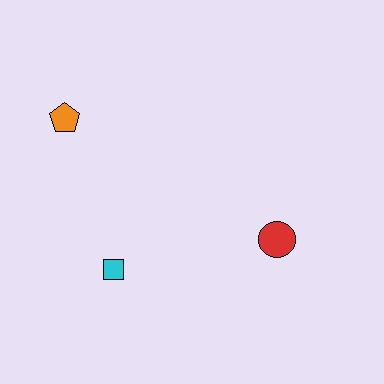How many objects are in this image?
There are 3 objects.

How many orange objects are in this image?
There is 1 orange object.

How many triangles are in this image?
There are no triangles.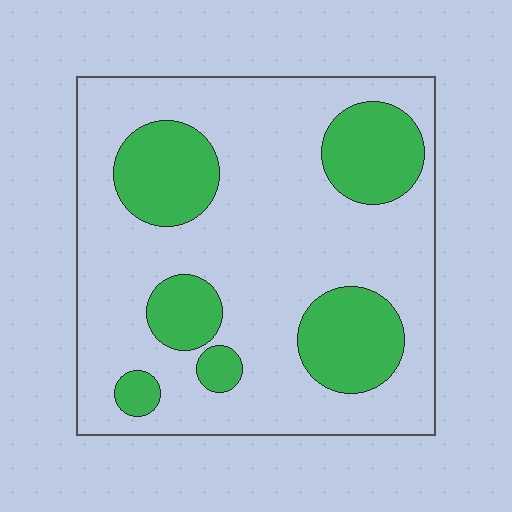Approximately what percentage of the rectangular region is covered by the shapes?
Approximately 25%.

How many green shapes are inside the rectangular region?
6.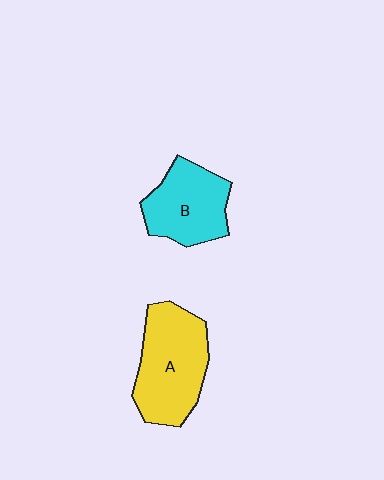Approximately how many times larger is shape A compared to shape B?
Approximately 1.3 times.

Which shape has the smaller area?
Shape B (cyan).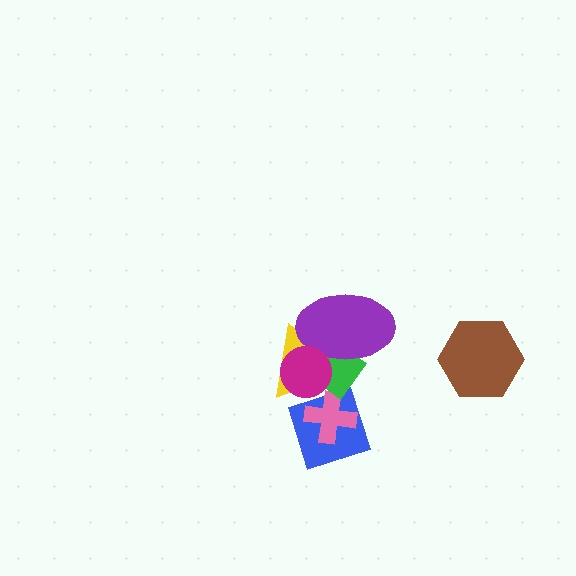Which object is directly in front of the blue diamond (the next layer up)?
The pink cross is directly in front of the blue diamond.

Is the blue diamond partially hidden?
Yes, it is partially covered by another shape.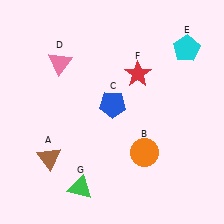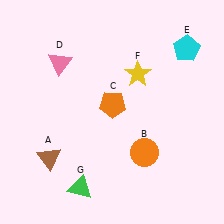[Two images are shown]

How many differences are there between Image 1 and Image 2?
There are 2 differences between the two images.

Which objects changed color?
C changed from blue to orange. F changed from red to yellow.